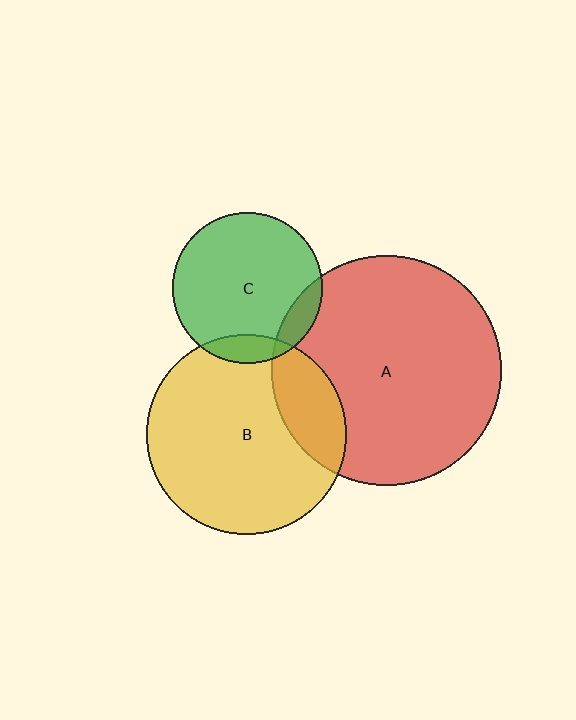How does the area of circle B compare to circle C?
Approximately 1.8 times.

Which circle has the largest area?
Circle A (red).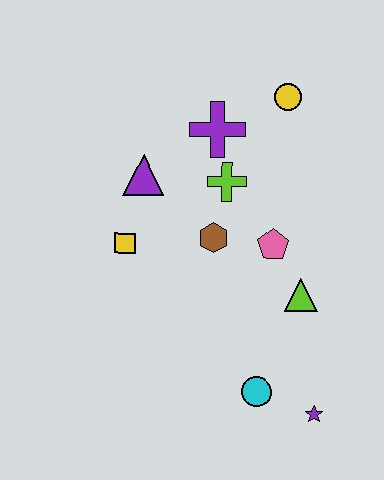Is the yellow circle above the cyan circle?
Yes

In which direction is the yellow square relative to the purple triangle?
The yellow square is below the purple triangle.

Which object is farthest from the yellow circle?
The purple star is farthest from the yellow circle.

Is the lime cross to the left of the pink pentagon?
Yes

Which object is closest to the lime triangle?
The pink pentagon is closest to the lime triangle.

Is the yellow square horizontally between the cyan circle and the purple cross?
No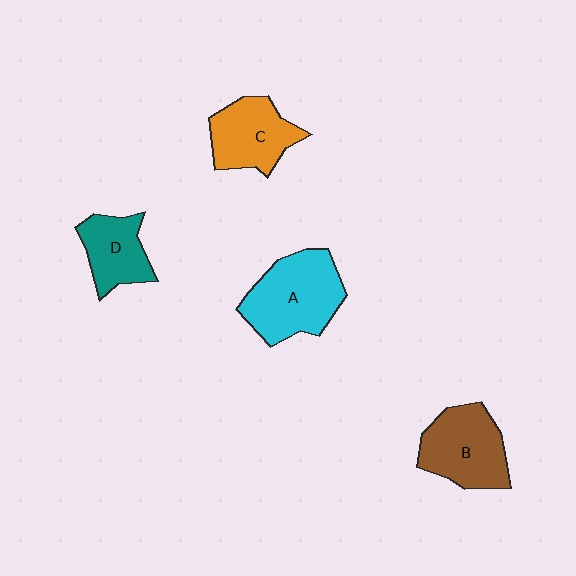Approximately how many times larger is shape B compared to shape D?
Approximately 1.4 times.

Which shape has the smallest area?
Shape D (teal).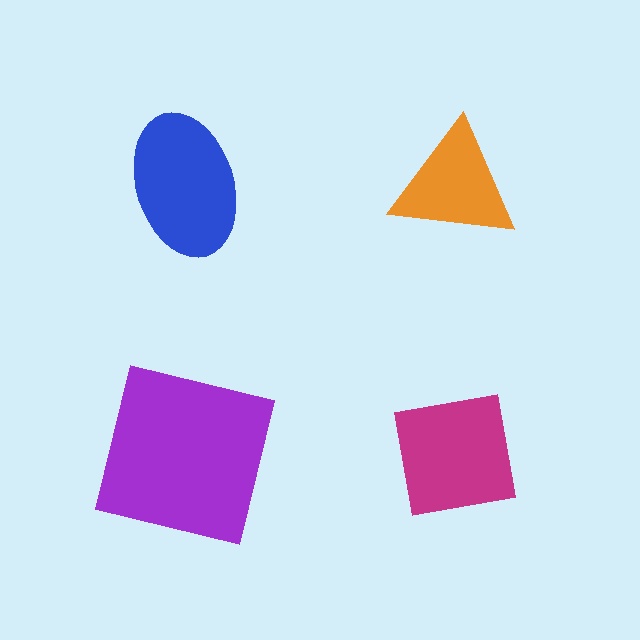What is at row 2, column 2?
A magenta square.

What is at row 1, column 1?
A blue ellipse.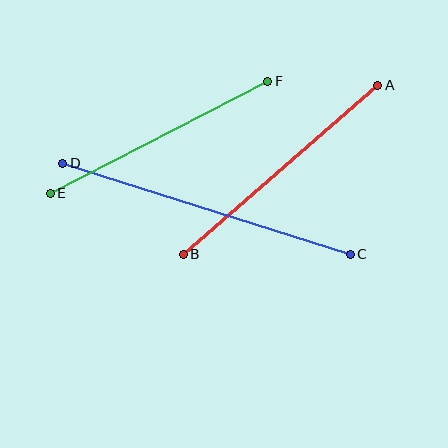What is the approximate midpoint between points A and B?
The midpoint is at approximately (281, 170) pixels.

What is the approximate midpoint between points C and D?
The midpoint is at approximately (207, 209) pixels.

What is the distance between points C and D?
The distance is approximately 302 pixels.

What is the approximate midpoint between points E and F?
The midpoint is at approximately (159, 137) pixels.